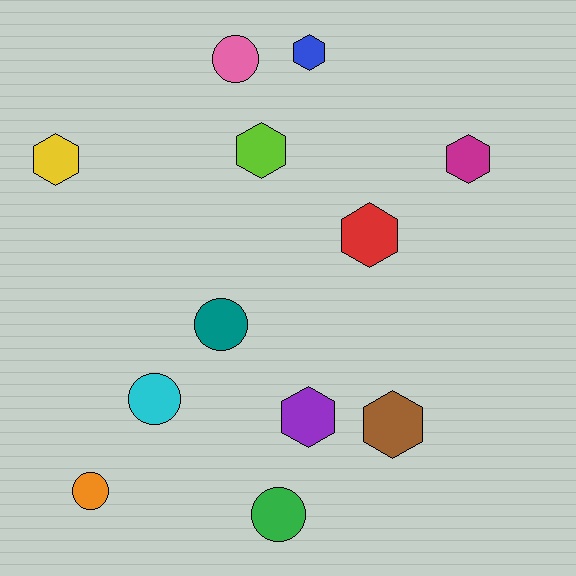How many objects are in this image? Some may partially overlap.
There are 12 objects.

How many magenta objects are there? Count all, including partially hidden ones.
There is 1 magenta object.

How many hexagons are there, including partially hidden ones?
There are 7 hexagons.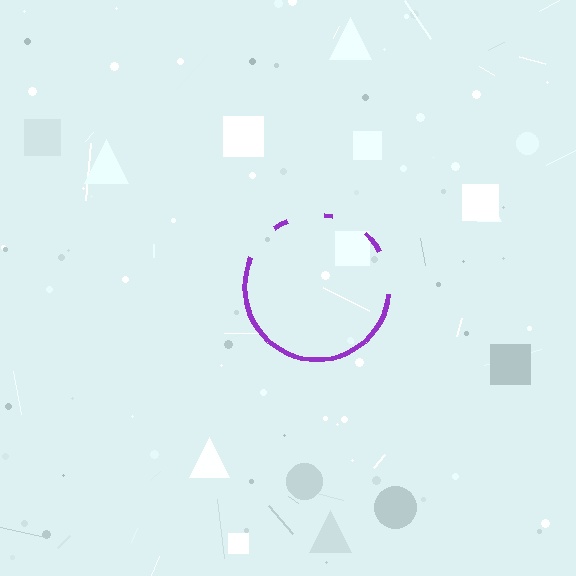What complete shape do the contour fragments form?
The contour fragments form a circle.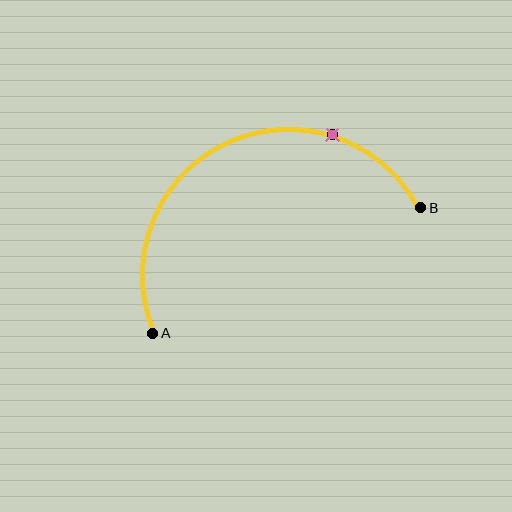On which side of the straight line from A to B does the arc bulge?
The arc bulges above the straight line connecting A and B.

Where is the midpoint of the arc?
The arc midpoint is the point on the curve farthest from the straight line joining A and B. It sits above that line.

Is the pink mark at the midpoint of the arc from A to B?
No. The pink mark lies on the arc but is closer to endpoint B. The arc midpoint would be at the point on the curve equidistant along the arc from both A and B.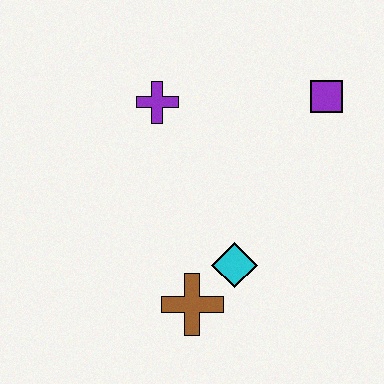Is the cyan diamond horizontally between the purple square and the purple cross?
Yes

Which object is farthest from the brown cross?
The purple square is farthest from the brown cross.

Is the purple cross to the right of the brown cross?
No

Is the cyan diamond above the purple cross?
No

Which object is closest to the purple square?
The purple cross is closest to the purple square.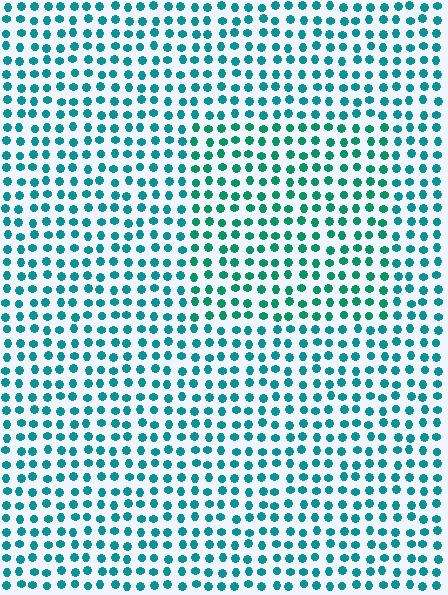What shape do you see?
I see a rectangle.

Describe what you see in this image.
The image is filled with small teal elements in a uniform arrangement. A rectangle-shaped region is visible where the elements are tinted to a slightly different hue, forming a subtle color boundary.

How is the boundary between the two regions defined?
The boundary is defined purely by a slight shift in hue (about 24 degrees). Spacing, size, and orientation are identical on both sides.